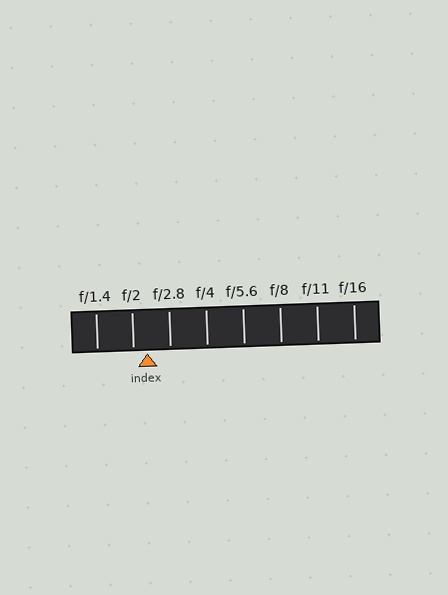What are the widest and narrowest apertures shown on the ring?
The widest aperture shown is f/1.4 and the narrowest is f/16.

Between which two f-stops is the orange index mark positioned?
The index mark is between f/2 and f/2.8.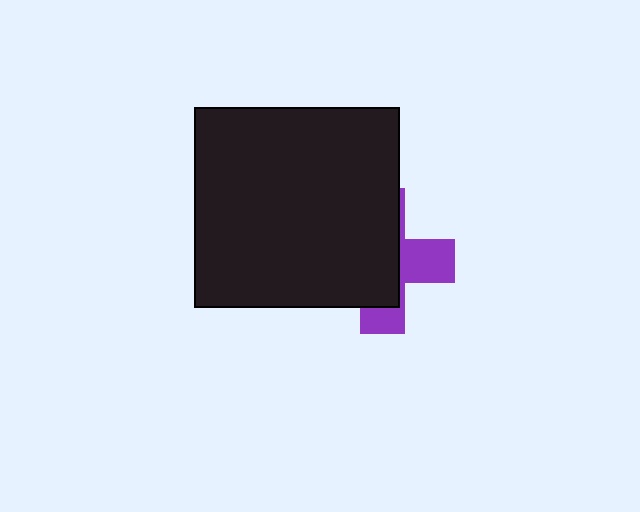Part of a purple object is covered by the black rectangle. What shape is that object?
It is a cross.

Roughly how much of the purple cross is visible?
A small part of it is visible (roughly 37%).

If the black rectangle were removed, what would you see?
You would see the complete purple cross.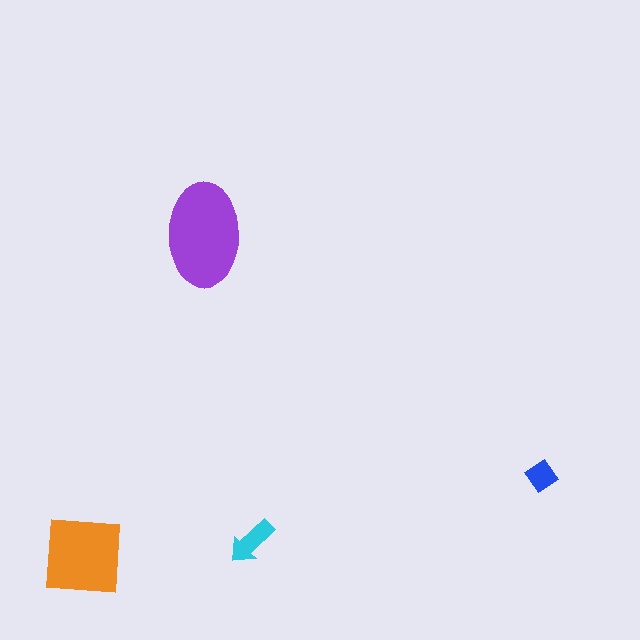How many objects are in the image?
There are 4 objects in the image.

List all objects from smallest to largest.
The blue diamond, the cyan arrow, the orange square, the purple ellipse.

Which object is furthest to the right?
The blue diamond is rightmost.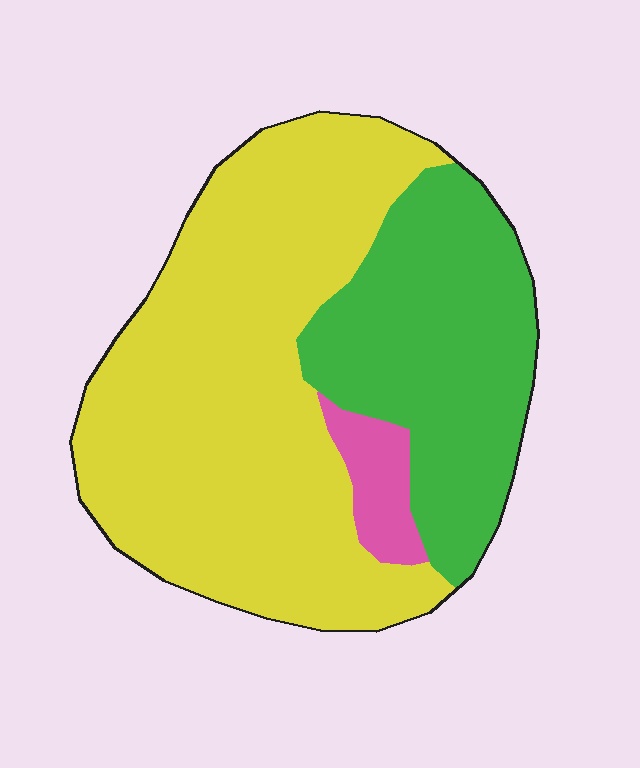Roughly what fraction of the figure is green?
Green covers roughly 30% of the figure.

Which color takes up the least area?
Pink, at roughly 5%.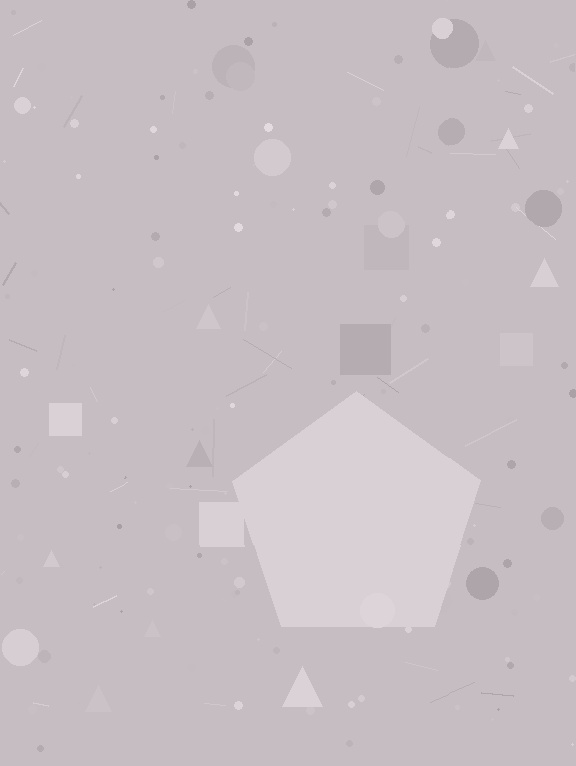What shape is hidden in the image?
A pentagon is hidden in the image.